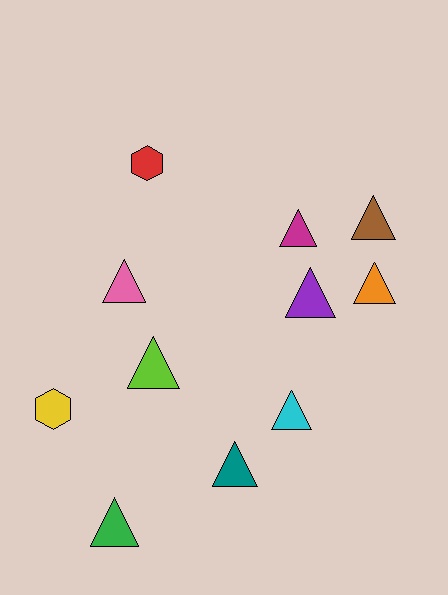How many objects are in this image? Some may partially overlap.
There are 11 objects.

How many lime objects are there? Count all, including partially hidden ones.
There is 1 lime object.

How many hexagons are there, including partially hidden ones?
There are 2 hexagons.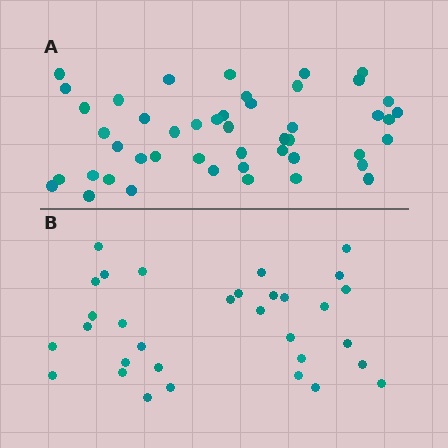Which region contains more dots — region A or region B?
Region A (the top region) has more dots.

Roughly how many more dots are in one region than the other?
Region A has approximately 15 more dots than region B.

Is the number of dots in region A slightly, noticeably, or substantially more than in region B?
Region A has substantially more. The ratio is roughly 1.5 to 1.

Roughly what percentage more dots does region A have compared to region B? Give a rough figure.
About 45% more.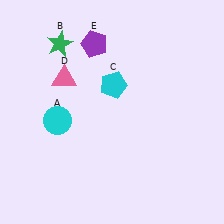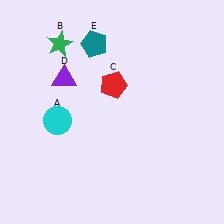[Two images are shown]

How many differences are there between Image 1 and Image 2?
There are 3 differences between the two images.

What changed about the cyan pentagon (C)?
In Image 1, C is cyan. In Image 2, it changed to red.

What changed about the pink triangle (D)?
In Image 1, D is pink. In Image 2, it changed to purple.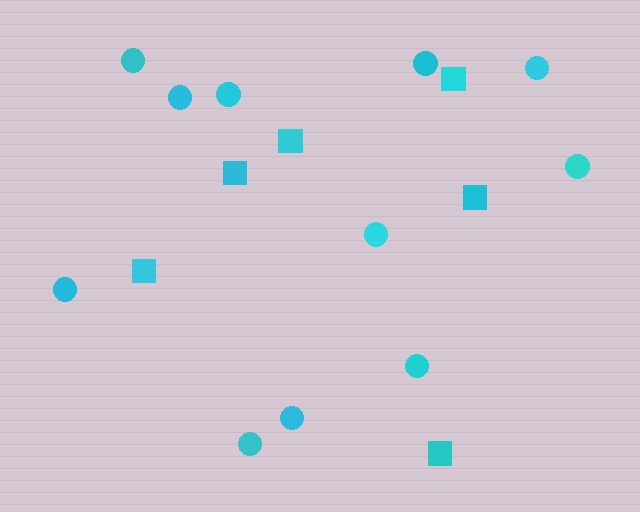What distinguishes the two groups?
There are 2 groups: one group of squares (6) and one group of circles (11).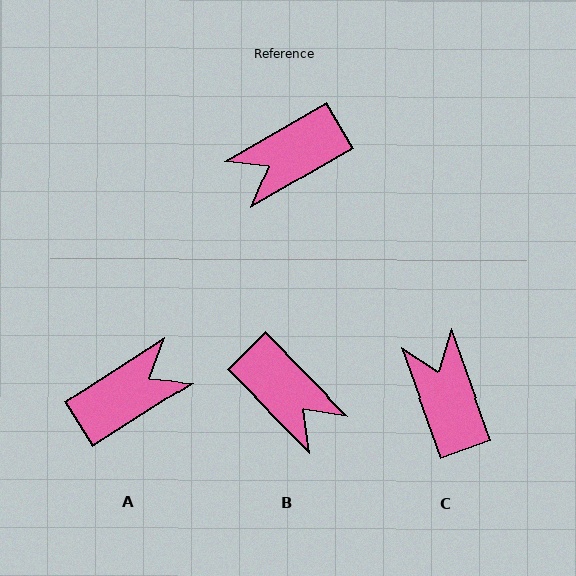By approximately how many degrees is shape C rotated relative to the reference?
Approximately 100 degrees clockwise.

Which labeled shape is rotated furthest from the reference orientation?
A, about 177 degrees away.